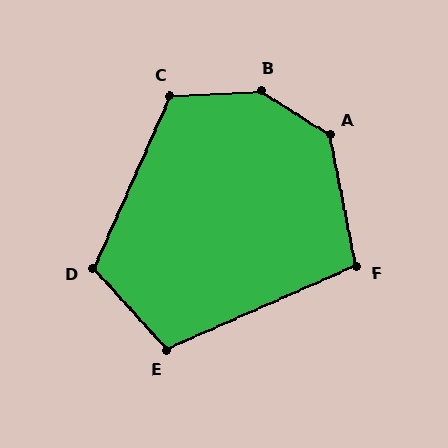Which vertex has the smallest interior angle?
F, at approximately 103 degrees.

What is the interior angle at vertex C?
Approximately 118 degrees (obtuse).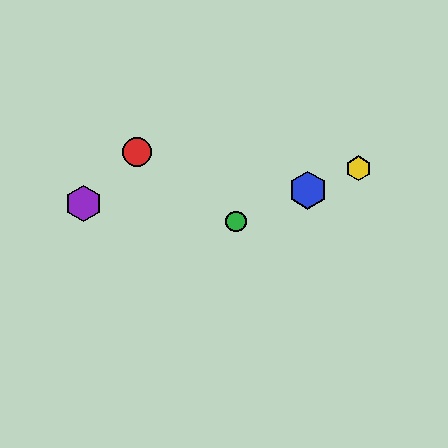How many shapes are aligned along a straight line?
3 shapes (the blue hexagon, the green circle, the yellow hexagon) are aligned along a straight line.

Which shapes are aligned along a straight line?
The blue hexagon, the green circle, the yellow hexagon are aligned along a straight line.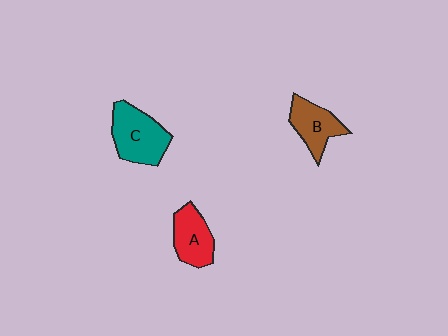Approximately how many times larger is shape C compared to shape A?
Approximately 1.3 times.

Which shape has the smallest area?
Shape B (brown).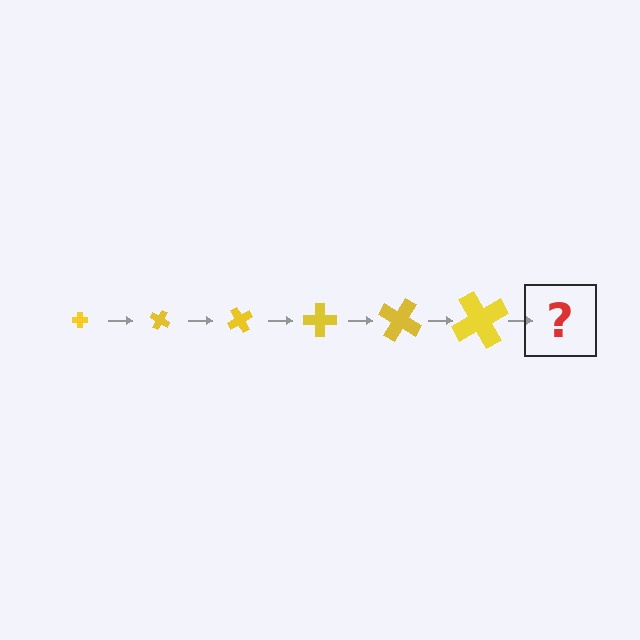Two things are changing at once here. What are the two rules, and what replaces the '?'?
The two rules are that the cross grows larger each step and it rotates 30 degrees each step. The '?' should be a cross, larger than the previous one and rotated 180 degrees from the start.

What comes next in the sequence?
The next element should be a cross, larger than the previous one and rotated 180 degrees from the start.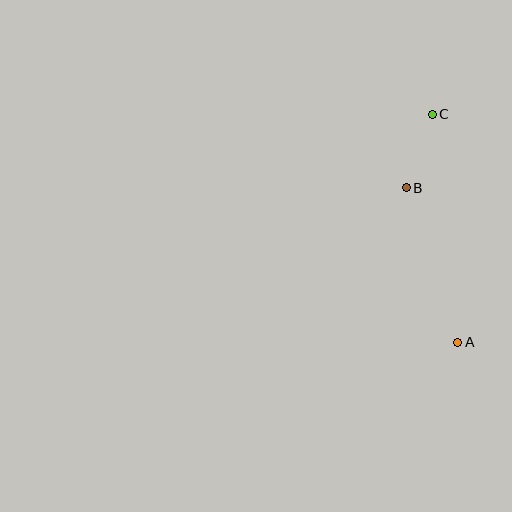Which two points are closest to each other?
Points B and C are closest to each other.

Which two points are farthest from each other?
Points A and C are farthest from each other.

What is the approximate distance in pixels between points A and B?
The distance between A and B is approximately 163 pixels.